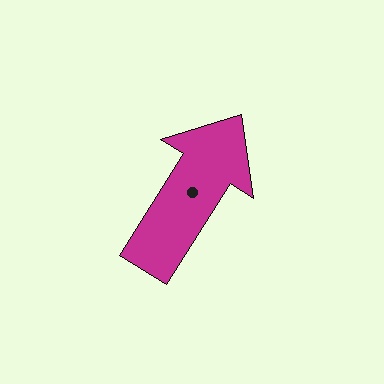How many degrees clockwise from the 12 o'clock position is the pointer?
Approximately 32 degrees.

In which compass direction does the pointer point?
Northeast.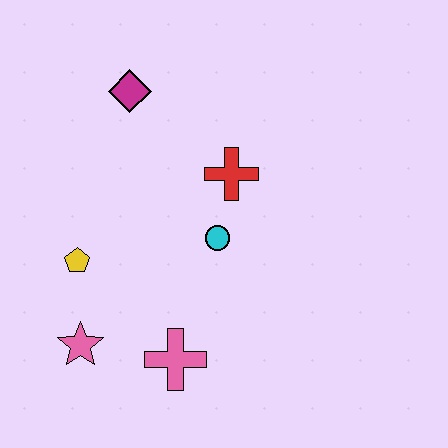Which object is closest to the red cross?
The cyan circle is closest to the red cross.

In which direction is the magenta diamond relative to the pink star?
The magenta diamond is above the pink star.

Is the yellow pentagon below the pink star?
No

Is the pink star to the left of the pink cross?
Yes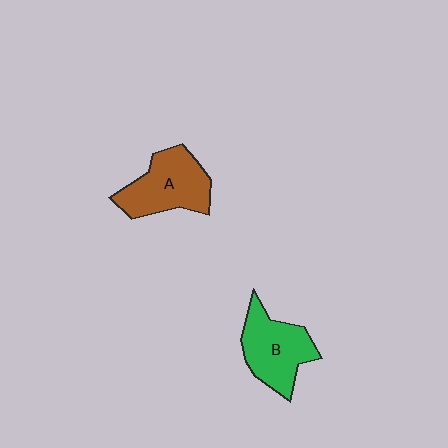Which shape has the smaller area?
Shape B (green).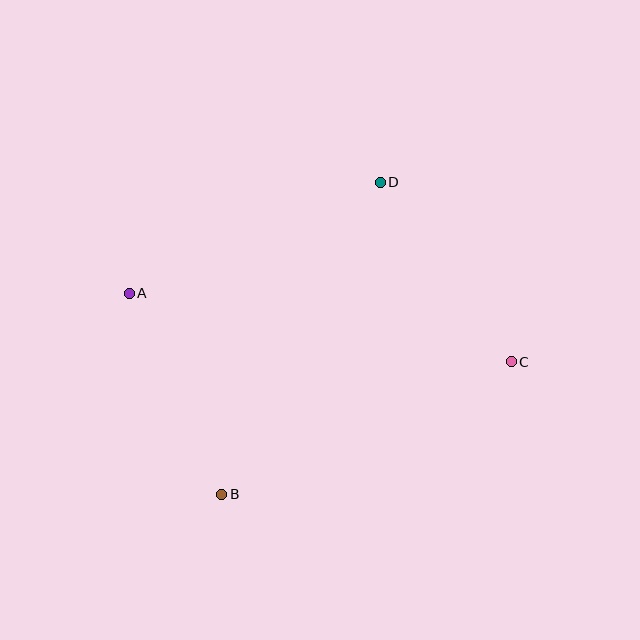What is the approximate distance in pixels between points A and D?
The distance between A and D is approximately 275 pixels.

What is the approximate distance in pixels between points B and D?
The distance between B and D is approximately 350 pixels.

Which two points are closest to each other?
Points A and B are closest to each other.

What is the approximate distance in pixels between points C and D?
The distance between C and D is approximately 222 pixels.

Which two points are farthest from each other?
Points A and C are farthest from each other.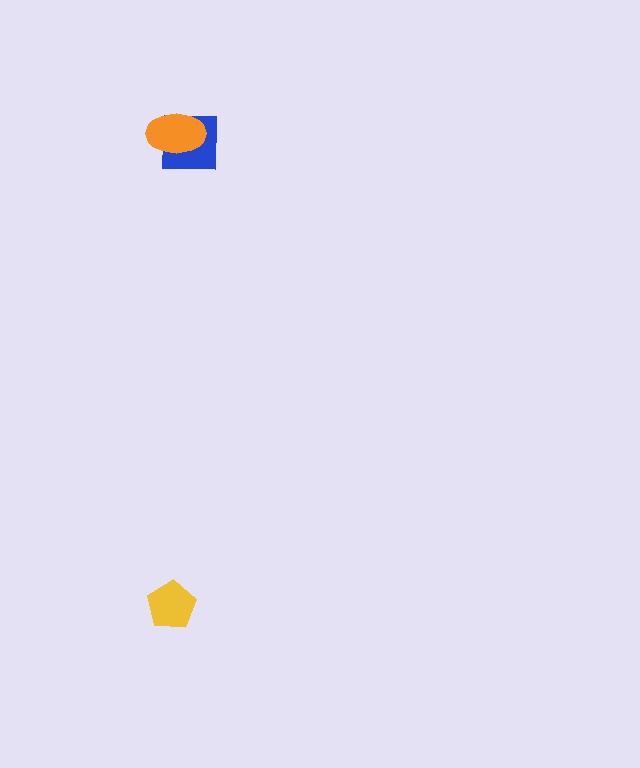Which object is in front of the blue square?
The orange ellipse is in front of the blue square.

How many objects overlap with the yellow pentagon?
0 objects overlap with the yellow pentagon.